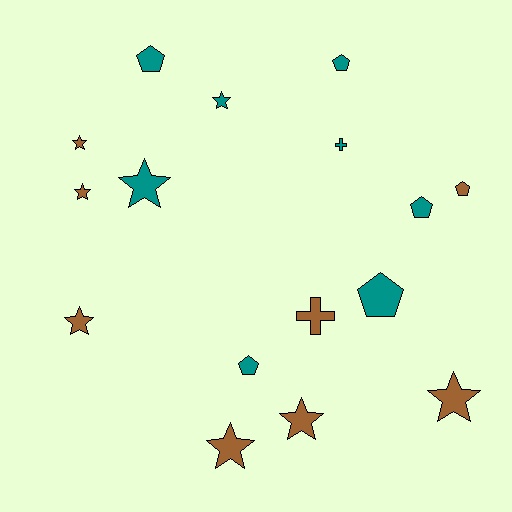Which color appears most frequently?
Teal, with 8 objects.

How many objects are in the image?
There are 16 objects.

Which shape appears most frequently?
Star, with 8 objects.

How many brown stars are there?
There are 6 brown stars.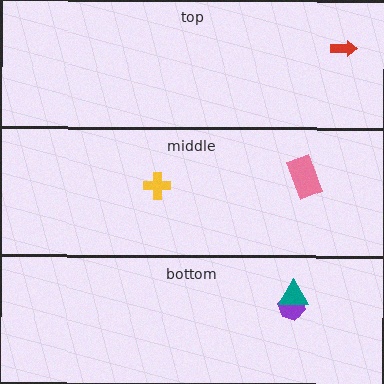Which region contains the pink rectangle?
The middle region.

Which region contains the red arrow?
The top region.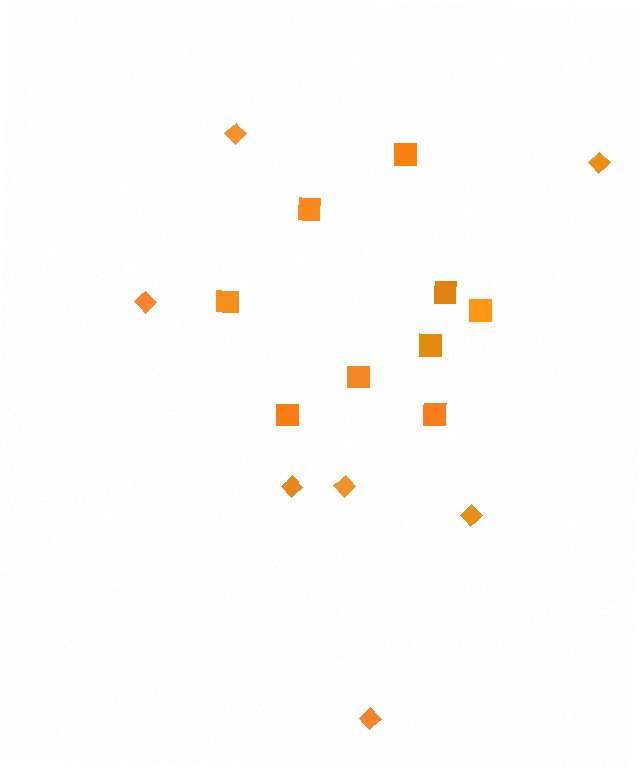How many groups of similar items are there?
There are 2 groups: one group of diamonds (7) and one group of squares (9).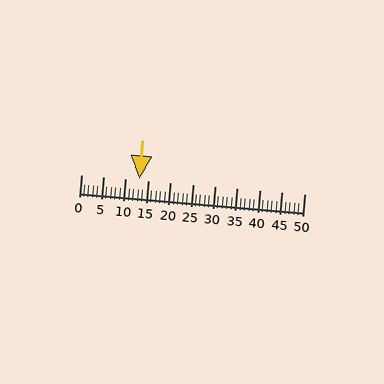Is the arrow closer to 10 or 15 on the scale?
The arrow is closer to 15.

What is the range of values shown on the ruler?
The ruler shows values from 0 to 50.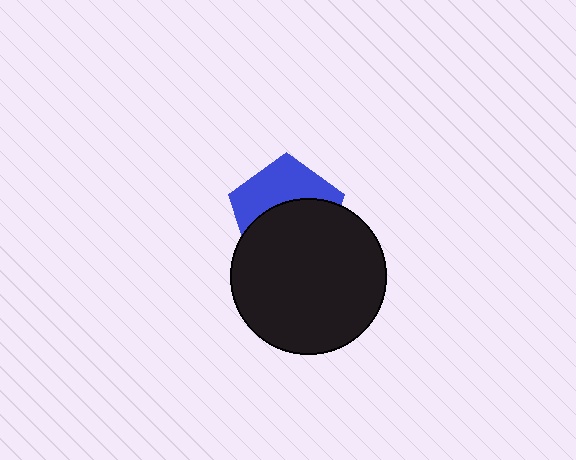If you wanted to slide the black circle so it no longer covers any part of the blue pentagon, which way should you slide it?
Slide it down — that is the most direct way to separate the two shapes.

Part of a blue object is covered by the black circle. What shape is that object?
It is a pentagon.